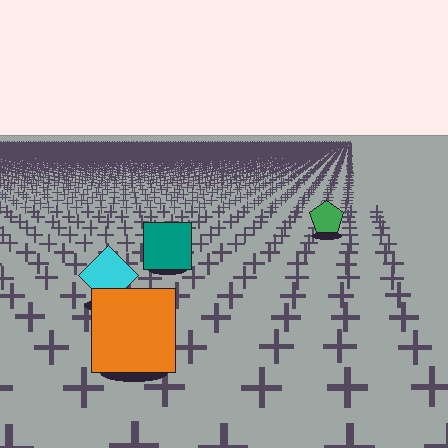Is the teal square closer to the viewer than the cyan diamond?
No. The cyan diamond is closer — you can tell from the texture gradient: the ground texture is coarser near it.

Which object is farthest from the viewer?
The green pentagon is farthest from the viewer. It appears smaller and the ground texture around it is denser.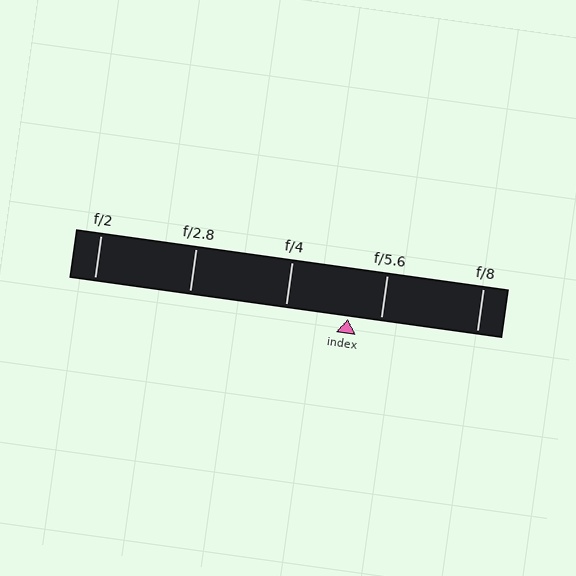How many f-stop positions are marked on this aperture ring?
There are 5 f-stop positions marked.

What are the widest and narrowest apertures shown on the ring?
The widest aperture shown is f/2 and the narrowest is f/8.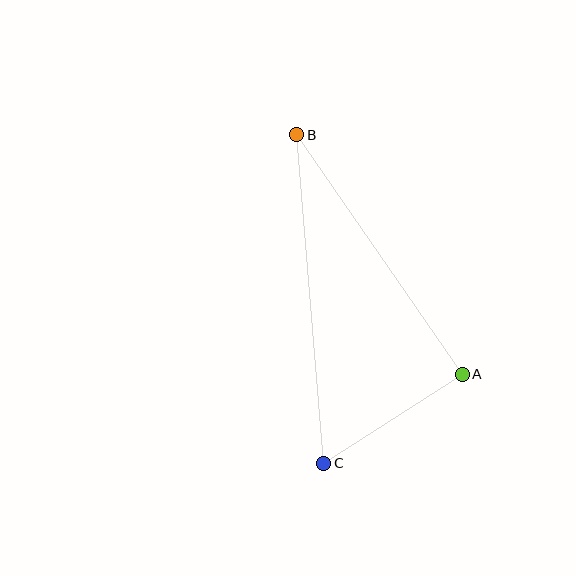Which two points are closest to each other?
Points A and C are closest to each other.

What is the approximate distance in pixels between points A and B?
The distance between A and B is approximately 291 pixels.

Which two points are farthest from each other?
Points B and C are farthest from each other.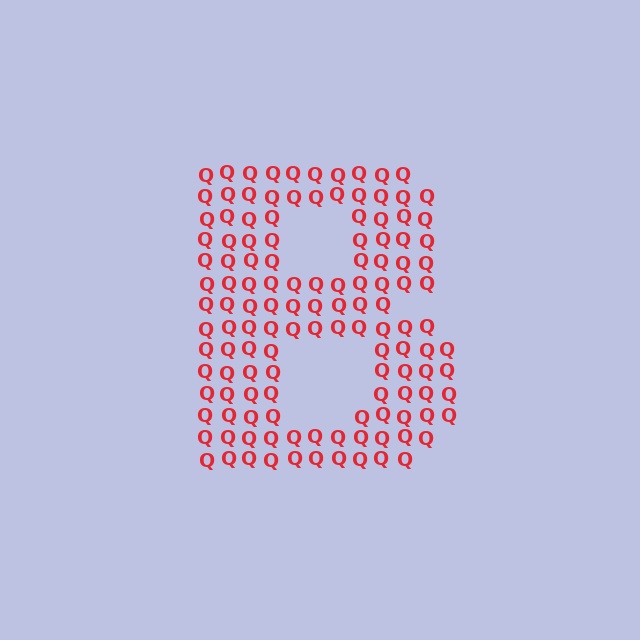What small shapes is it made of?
It is made of small letter Q's.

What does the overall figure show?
The overall figure shows the letter B.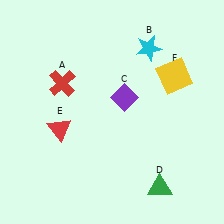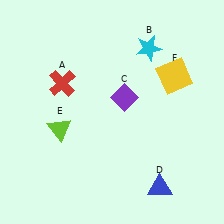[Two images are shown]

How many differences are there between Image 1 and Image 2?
There are 2 differences between the two images.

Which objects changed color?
D changed from green to blue. E changed from red to lime.